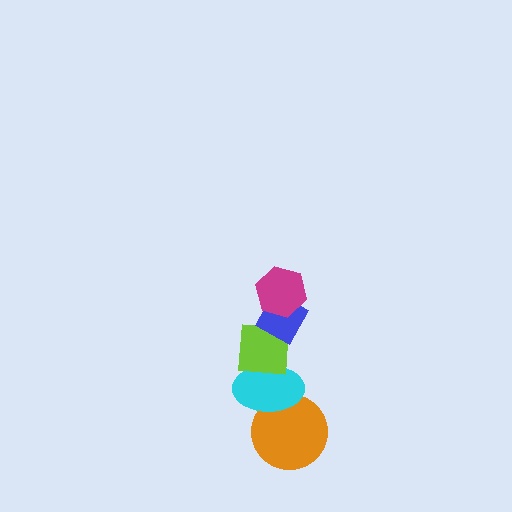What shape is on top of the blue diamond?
The magenta hexagon is on top of the blue diamond.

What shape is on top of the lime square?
The blue diamond is on top of the lime square.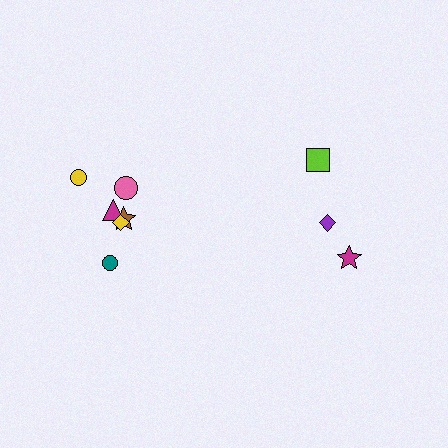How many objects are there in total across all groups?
There are 9 objects.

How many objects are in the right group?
There are 3 objects.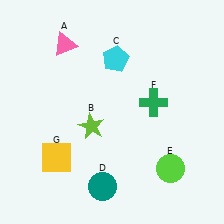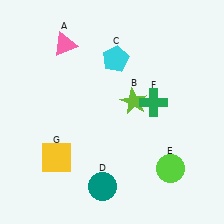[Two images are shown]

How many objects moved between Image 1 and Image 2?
1 object moved between the two images.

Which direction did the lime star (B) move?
The lime star (B) moved right.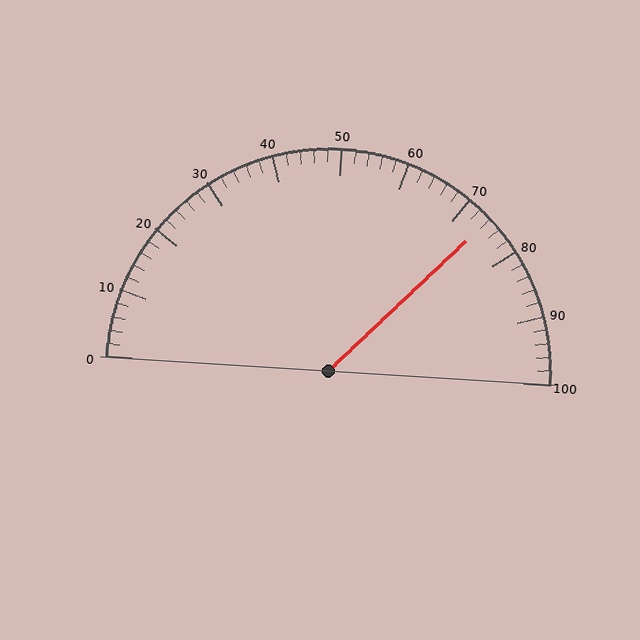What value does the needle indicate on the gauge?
The needle indicates approximately 74.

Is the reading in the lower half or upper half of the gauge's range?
The reading is in the upper half of the range (0 to 100).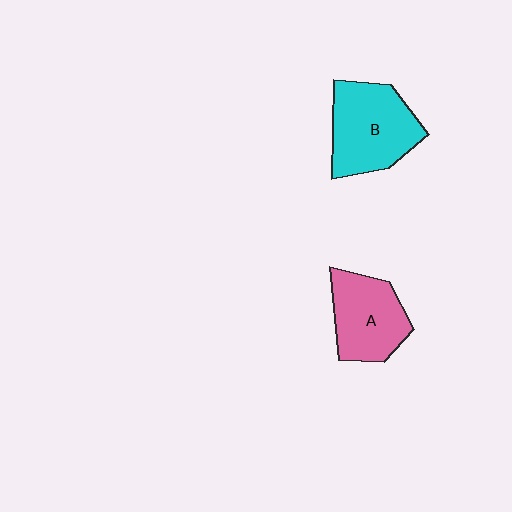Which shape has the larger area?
Shape B (cyan).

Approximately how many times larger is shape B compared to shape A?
Approximately 1.2 times.